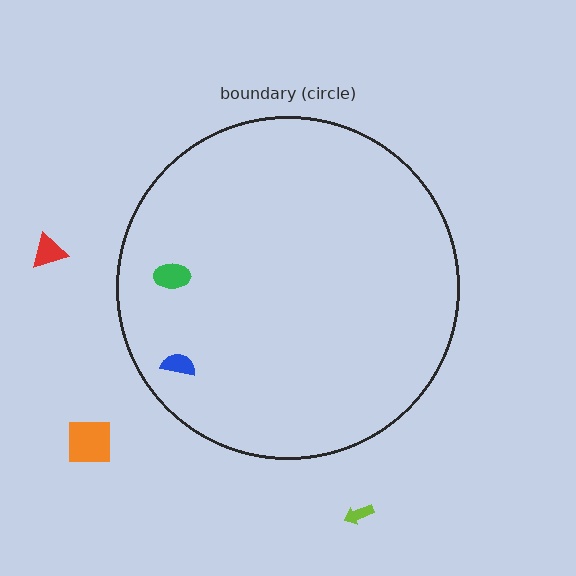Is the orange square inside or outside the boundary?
Outside.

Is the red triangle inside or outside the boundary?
Outside.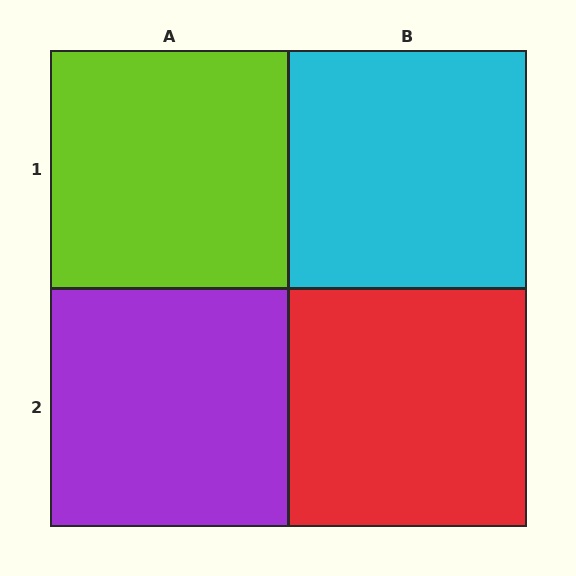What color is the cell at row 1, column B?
Cyan.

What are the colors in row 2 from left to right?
Purple, red.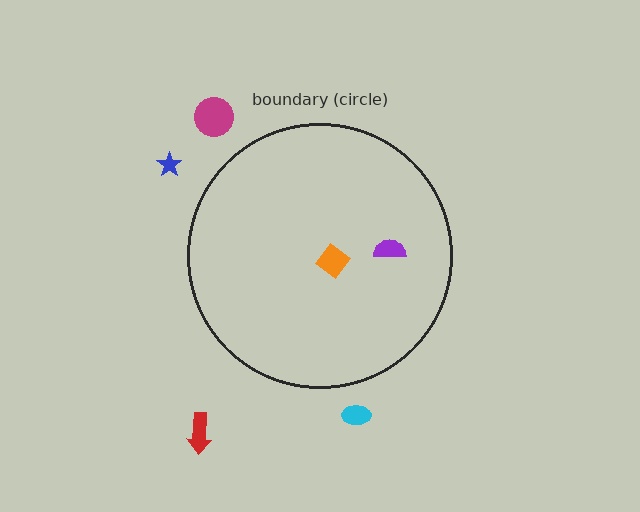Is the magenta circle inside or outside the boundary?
Outside.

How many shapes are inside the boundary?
2 inside, 4 outside.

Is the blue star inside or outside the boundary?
Outside.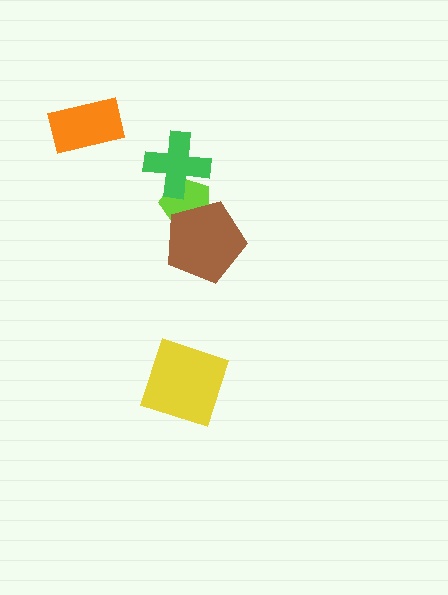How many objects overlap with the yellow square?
0 objects overlap with the yellow square.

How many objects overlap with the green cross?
1 object overlaps with the green cross.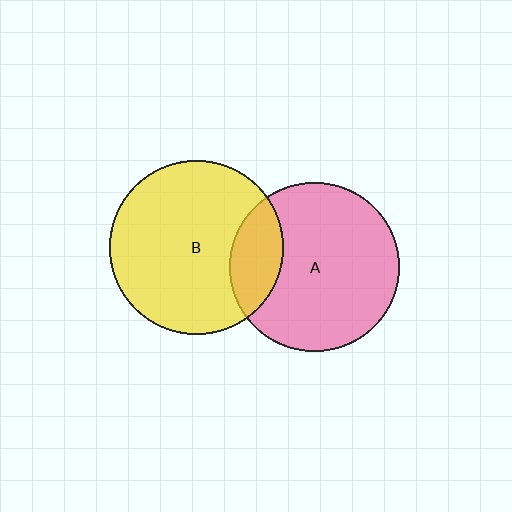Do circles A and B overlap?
Yes.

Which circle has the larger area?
Circle B (yellow).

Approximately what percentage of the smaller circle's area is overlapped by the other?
Approximately 20%.